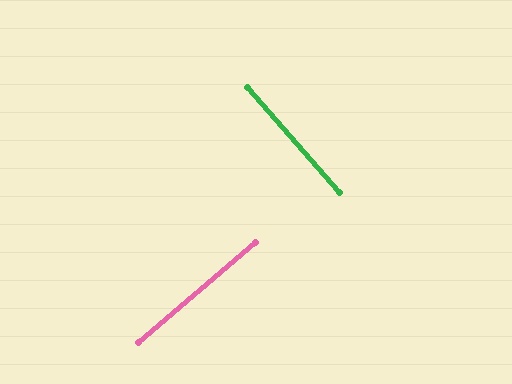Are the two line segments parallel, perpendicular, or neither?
Perpendicular — they meet at approximately 89°.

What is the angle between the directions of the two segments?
Approximately 89 degrees.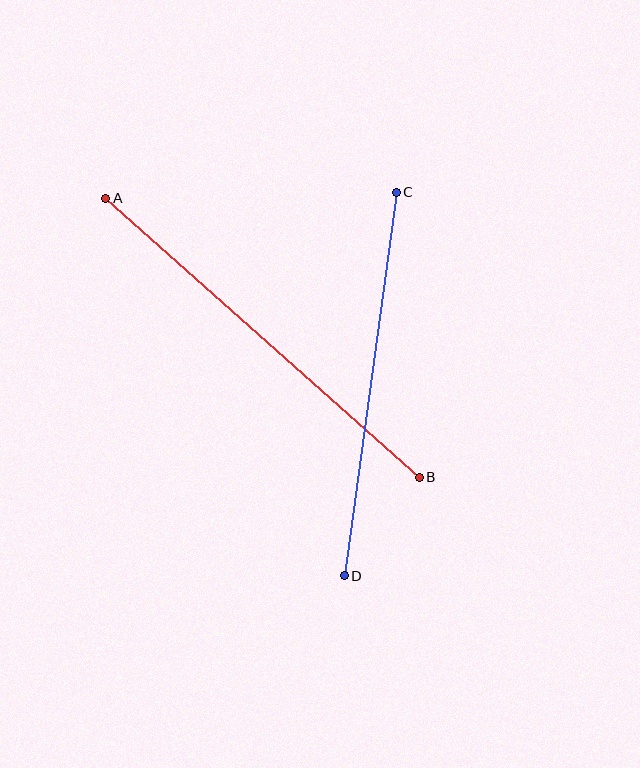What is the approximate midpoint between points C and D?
The midpoint is at approximately (370, 384) pixels.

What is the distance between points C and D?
The distance is approximately 387 pixels.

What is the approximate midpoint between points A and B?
The midpoint is at approximately (262, 338) pixels.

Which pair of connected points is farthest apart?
Points A and B are farthest apart.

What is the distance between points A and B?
The distance is approximately 420 pixels.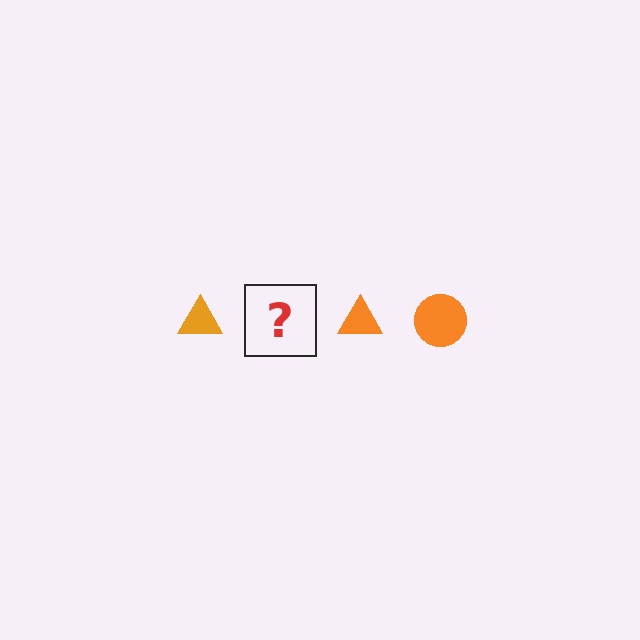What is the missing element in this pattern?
The missing element is an orange circle.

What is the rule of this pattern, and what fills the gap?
The rule is that the pattern cycles through triangle, circle shapes in orange. The gap should be filled with an orange circle.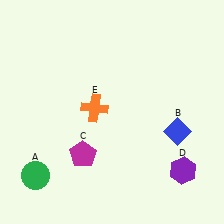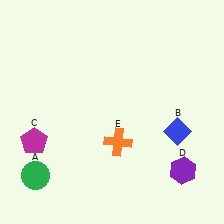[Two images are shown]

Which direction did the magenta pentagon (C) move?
The magenta pentagon (C) moved left.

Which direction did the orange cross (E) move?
The orange cross (E) moved down.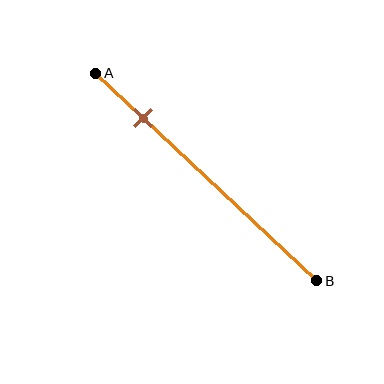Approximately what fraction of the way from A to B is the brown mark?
The brown mark is approximately 20% of the way from A to B.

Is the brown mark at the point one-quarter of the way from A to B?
No, the mark is at about 20% from A, not at the 25% one-quarter point.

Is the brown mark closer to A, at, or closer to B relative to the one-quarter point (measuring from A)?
The brown mark is closer to point A than the one-quarter point of segment AB.